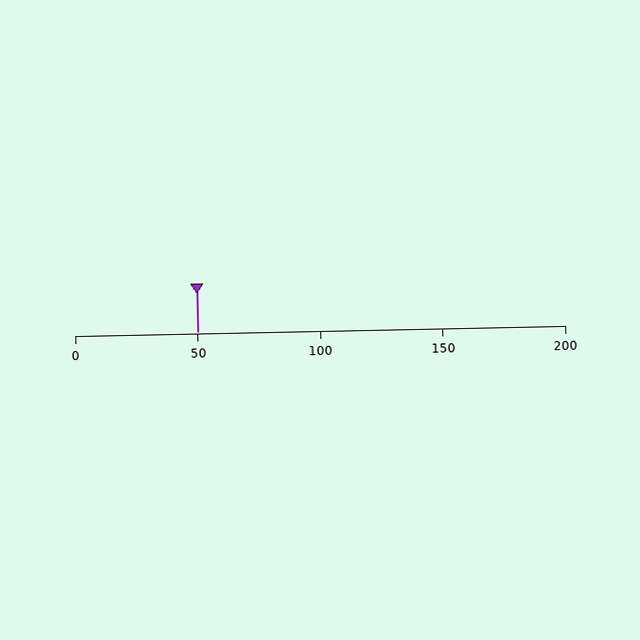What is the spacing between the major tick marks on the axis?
The major ticks are spaced 50 apart.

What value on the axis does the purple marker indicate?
The marker indicates approximately 50.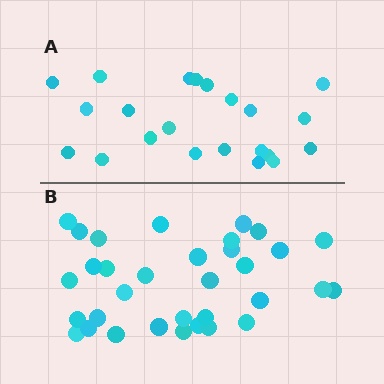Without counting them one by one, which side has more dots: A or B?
Region B (the bottom region) has more dots.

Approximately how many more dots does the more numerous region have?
Region B has roughly 12 or so more dots than region A.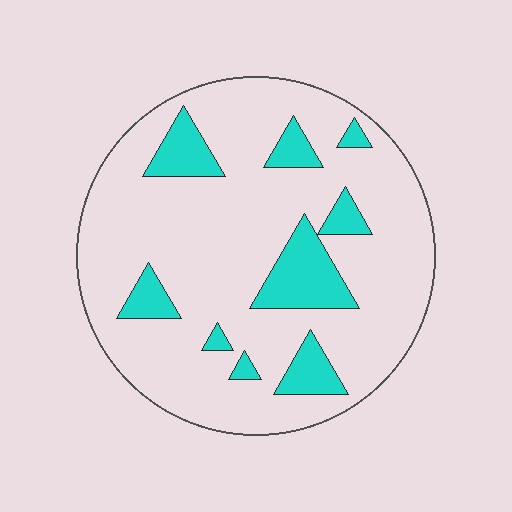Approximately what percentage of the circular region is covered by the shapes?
Approximately 15%.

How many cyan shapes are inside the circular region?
9.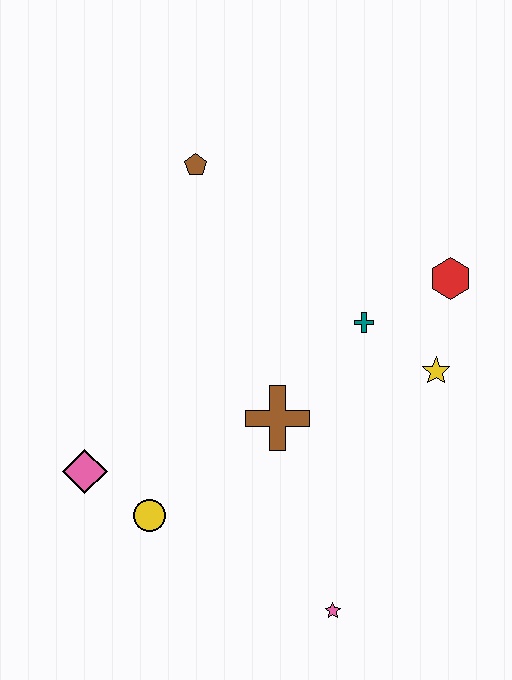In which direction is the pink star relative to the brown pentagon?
The pink star is below the brown pentagon.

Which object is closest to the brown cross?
The teal cross is closest to the brown cross.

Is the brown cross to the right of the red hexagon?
No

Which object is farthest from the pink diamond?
The red hexagon is farthest from the pink diamond.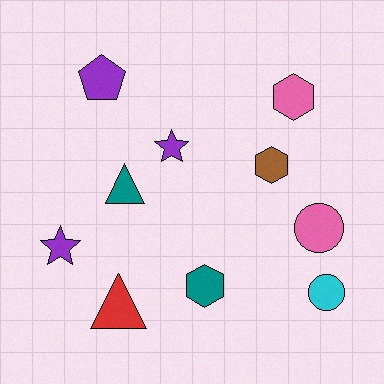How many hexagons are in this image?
There are 3 hexagons.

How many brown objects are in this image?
There is 1 brown object.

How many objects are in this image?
There are 10 objects.